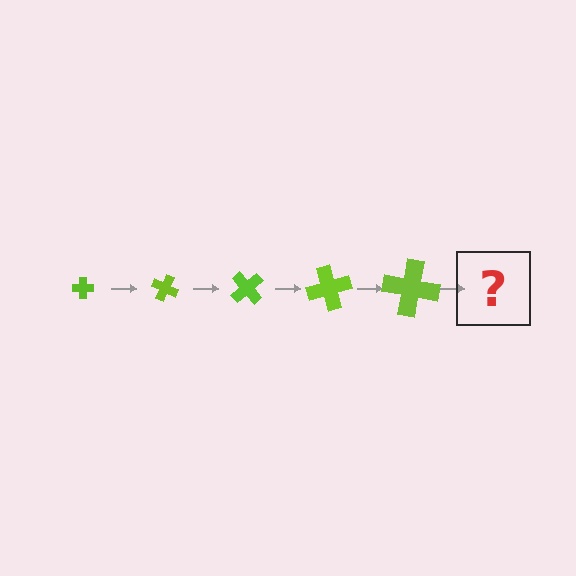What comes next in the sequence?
The next element should be a cross, larger than the previous one and rotated 125 degrees from the start.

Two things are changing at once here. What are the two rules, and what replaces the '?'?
The two rules are that the cross grows larger each step and it rotates 25 degrees each step. The '?' should be a cross, larger than the previous one and rotated 125 degrees from the start.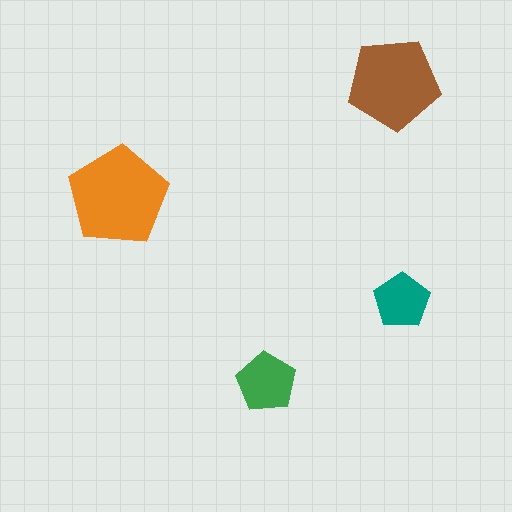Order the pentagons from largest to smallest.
the orange one, the brown one, the green one, the teal one.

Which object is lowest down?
The green pentagon is bottommost.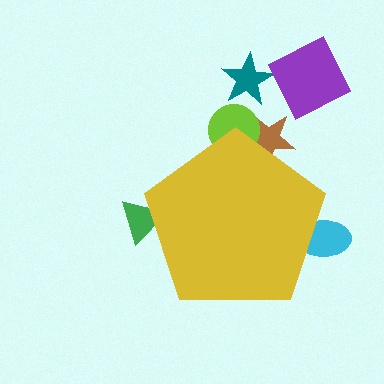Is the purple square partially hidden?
No, the purple square is fully visible.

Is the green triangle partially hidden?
Yes, the green triangle is partially hidden behind the yellow pentagon.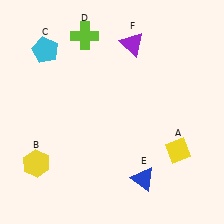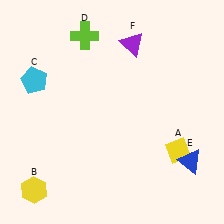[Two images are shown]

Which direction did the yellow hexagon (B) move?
The yellow hexagon (B) moved down.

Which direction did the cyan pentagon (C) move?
The cyan pentagon (C) moved down.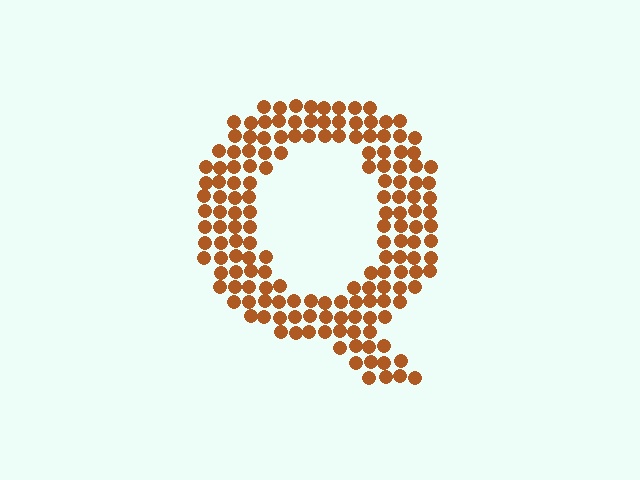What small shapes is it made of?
It is made of small circles.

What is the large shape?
The large shape is the letter Q.